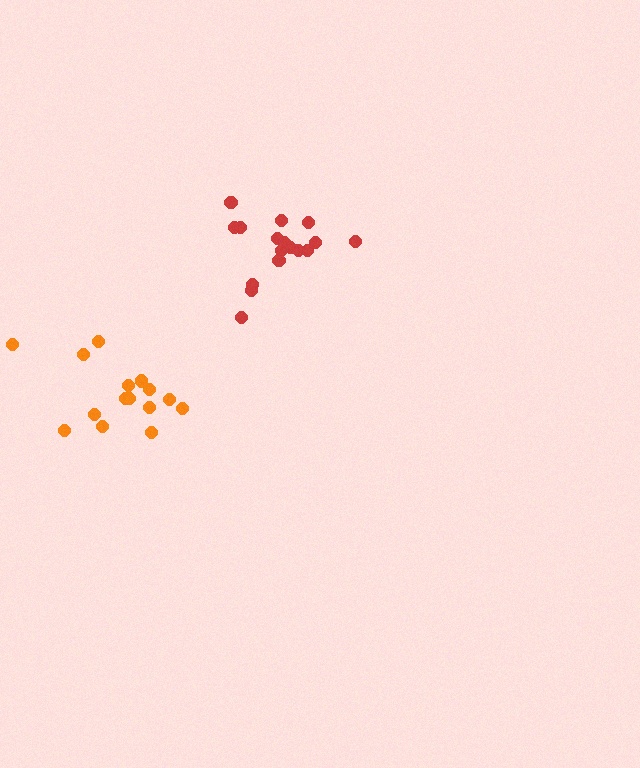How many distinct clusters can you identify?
There are 2 distinct clusters.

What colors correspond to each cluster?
The clusters are colored: red, orange.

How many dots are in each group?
Group 1: 17 dots, Group 2: 15 dots (32 total).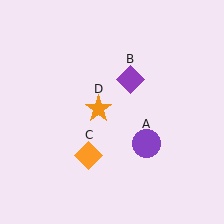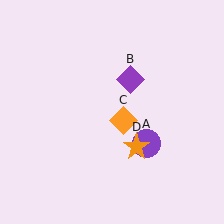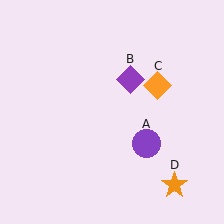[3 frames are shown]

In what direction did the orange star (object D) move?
The orange star (object D) moved down and to the right.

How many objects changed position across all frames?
2 objects changed position: orange diamond (object C), orange star (object D).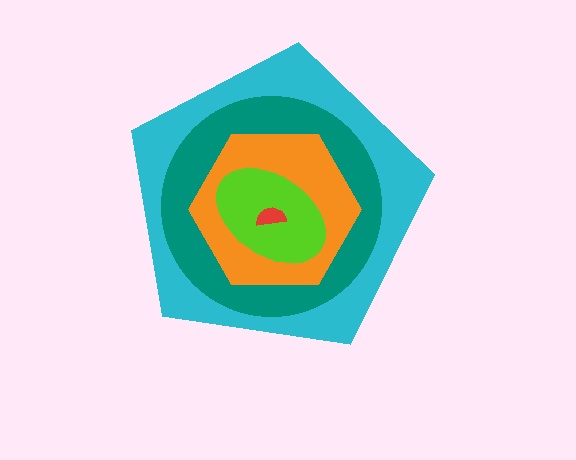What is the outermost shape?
The cyan pentagon.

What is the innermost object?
The red semicircle.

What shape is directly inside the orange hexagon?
The lime ellipse.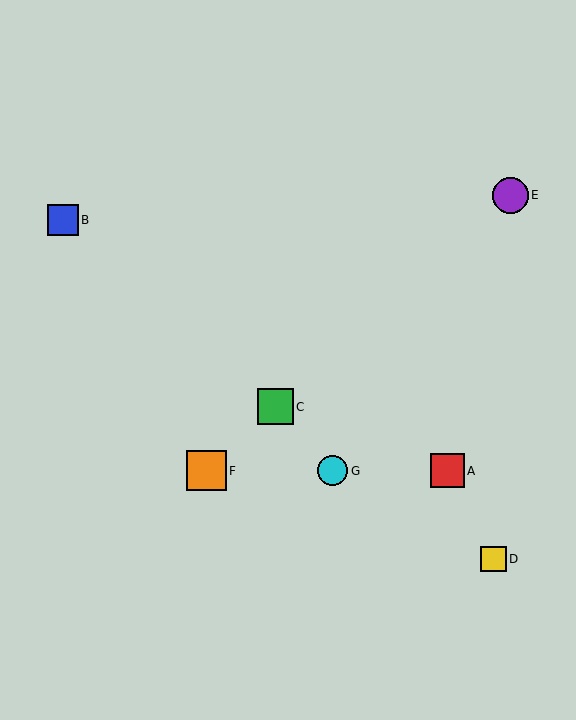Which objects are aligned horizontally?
Objects A, F, G are aligned horizontally.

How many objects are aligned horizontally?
3 objects (A, F, G) are aligned horizontally.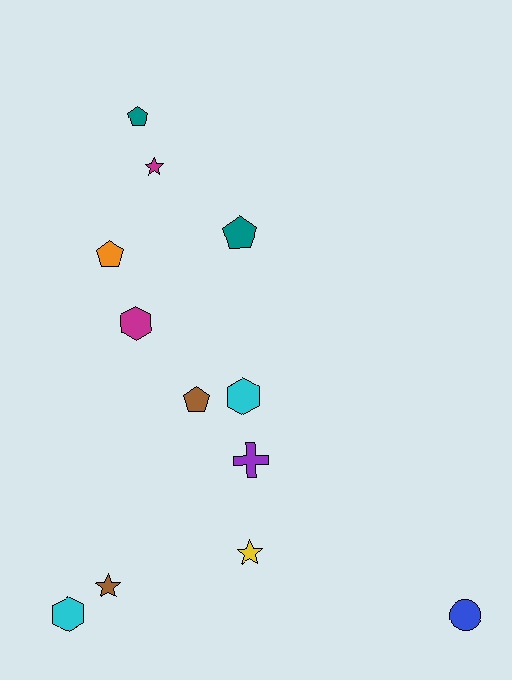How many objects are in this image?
There are 12 objects.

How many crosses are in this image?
There is 1 cross.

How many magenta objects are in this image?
There are 2 magenta objects.